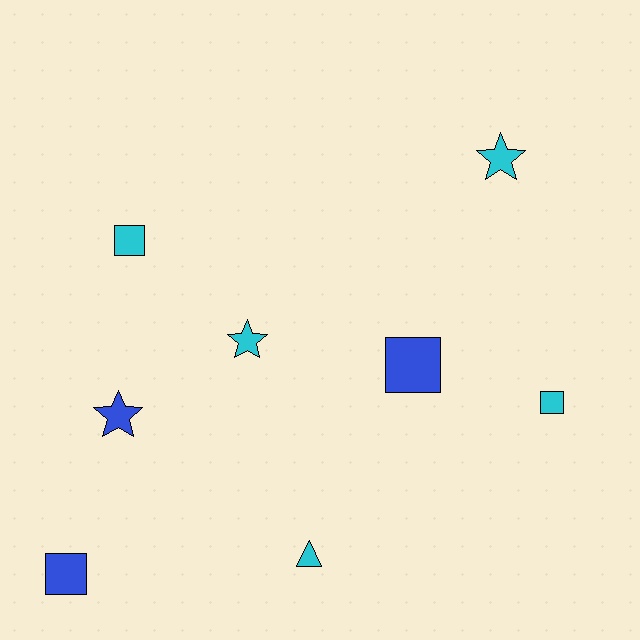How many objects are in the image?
There are 8 objects.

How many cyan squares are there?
There are 2 cyan squares.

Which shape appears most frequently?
Square, with 4 objects.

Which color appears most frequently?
Cyan, with 5 objects.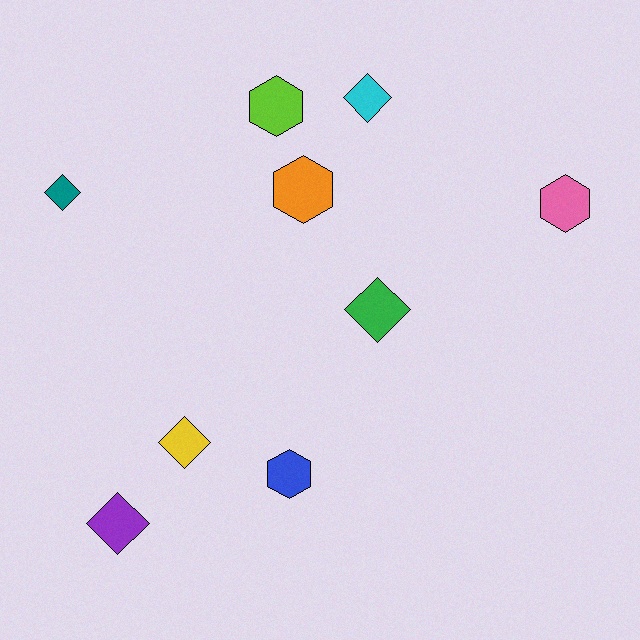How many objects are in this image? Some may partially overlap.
There are 9 objects.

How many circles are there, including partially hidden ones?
There are no circles.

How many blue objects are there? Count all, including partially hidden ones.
There is 1 blue object.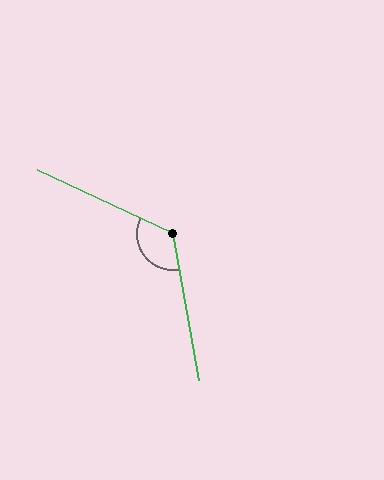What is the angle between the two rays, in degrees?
Approximately 125 degrees.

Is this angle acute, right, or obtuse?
It is obtuse.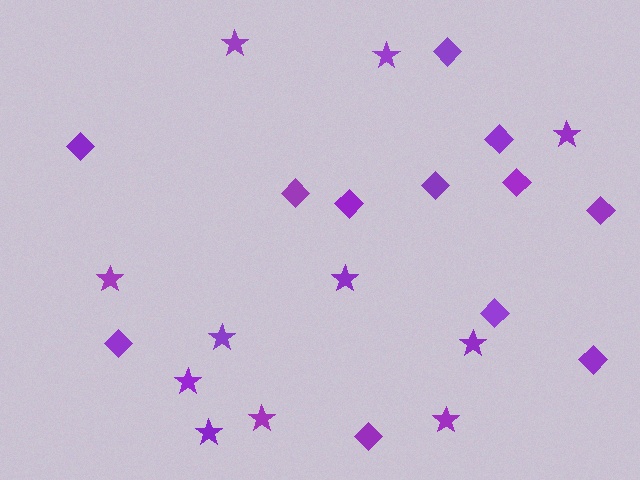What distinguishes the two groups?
There are 2 groups: one group of stars (11) and one group of diamonds (12).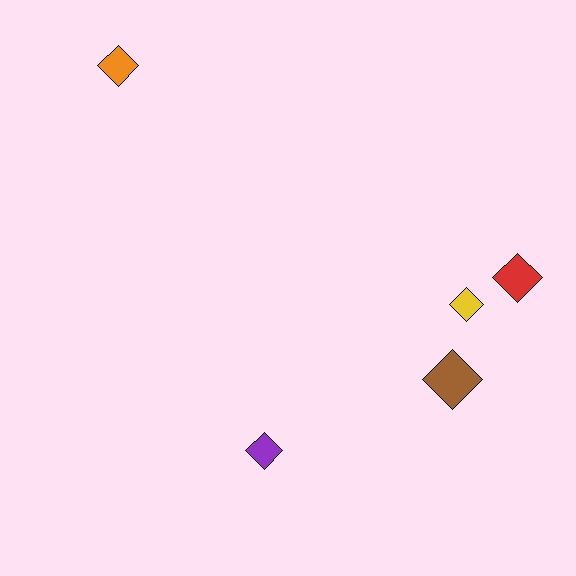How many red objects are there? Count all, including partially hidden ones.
There is 1 red object.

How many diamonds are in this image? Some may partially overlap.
There are 5 diamonds.